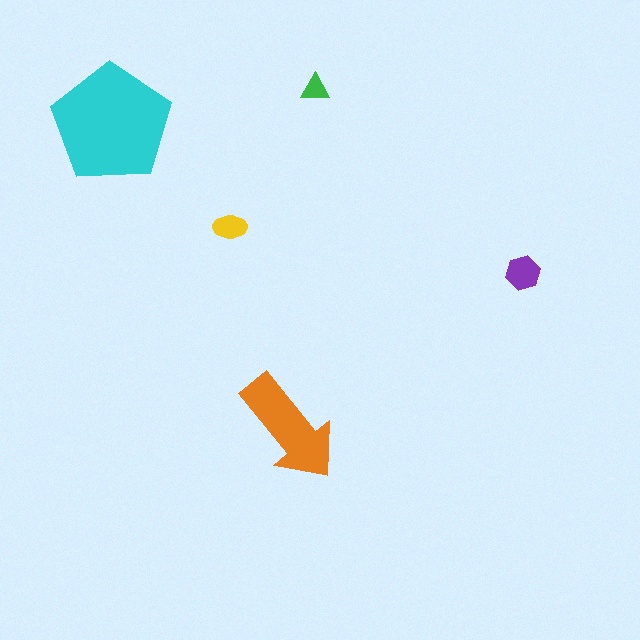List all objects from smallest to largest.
The green triangle, the yellow ellipse, the purple hexagon, the orange arrow, the cyan pentagon.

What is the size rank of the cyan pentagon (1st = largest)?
1st.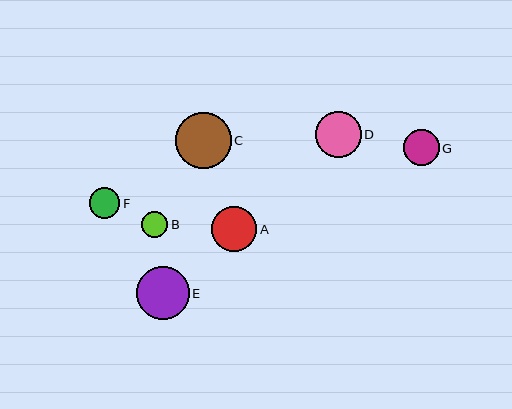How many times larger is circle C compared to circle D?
Circle C is approximately 1.2 times the size of circle D.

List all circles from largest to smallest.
From largest to smallest: C, E, D, A, G, F, B.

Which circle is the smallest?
Circle B is the smallest with a size of approximately 27 pixels.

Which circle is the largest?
Circle C is the largest with a size of approximately 55 pixels.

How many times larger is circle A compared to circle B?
Circle A is approximately 1.7 times the size of circle B.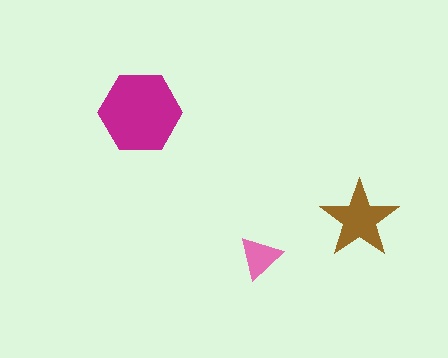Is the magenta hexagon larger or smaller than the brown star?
Larger.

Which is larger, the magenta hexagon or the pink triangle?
The magenta hexagon.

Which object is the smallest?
The pink triangle.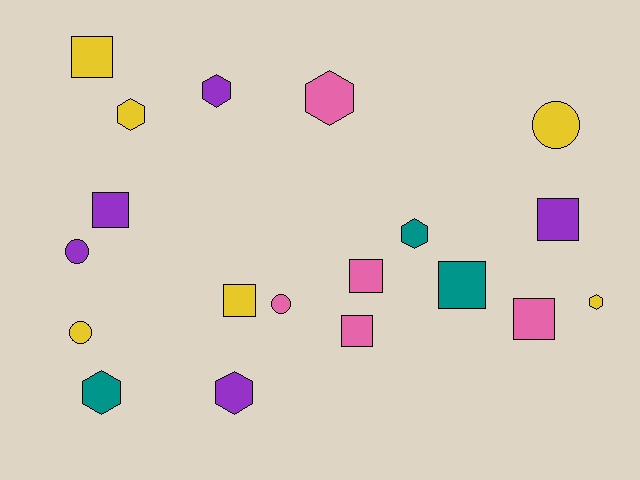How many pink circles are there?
There is 1 pink circle.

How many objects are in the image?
There are 19 objects.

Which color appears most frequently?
Yellow, with 6 objects.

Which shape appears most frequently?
Square, with 8 objects.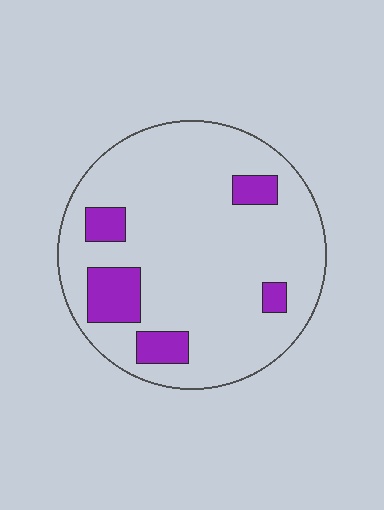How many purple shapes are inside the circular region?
5.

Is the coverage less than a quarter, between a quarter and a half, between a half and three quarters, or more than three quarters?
Less than a quarter.